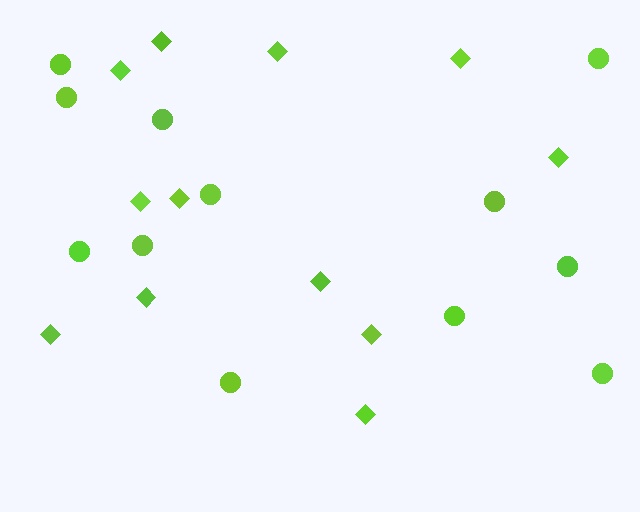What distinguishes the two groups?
There are 2 groups: one group of diamonds (12) and one group of circles (12).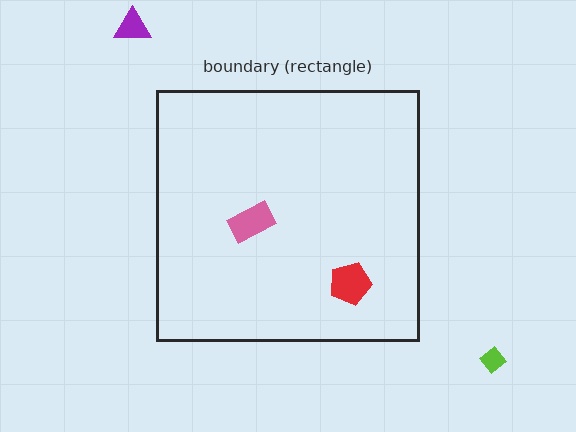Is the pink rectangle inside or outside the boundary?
Inside.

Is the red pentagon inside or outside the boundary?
Inside.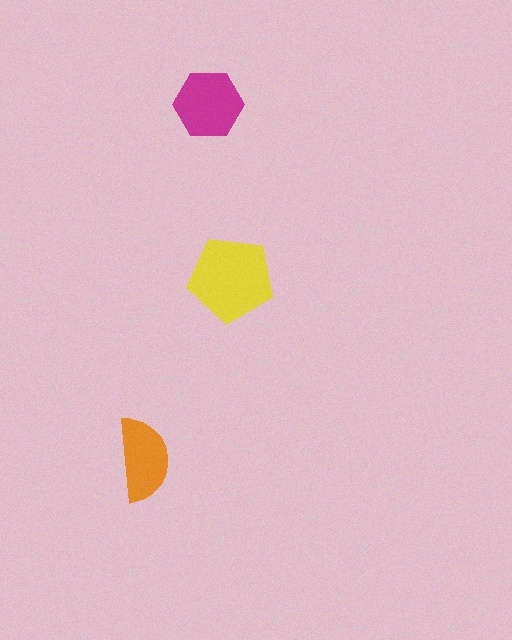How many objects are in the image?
There are 3 objects in the image.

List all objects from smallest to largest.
The orange semicircle, the magenta hexagon, the yellow pentagon.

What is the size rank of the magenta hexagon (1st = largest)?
2nd.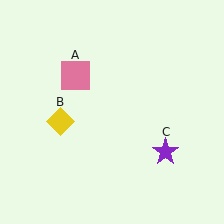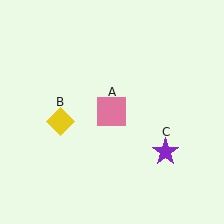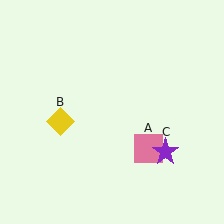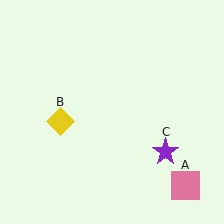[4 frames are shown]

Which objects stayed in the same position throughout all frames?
Yellow diamond (object B) and purple star (object C) remained stationary.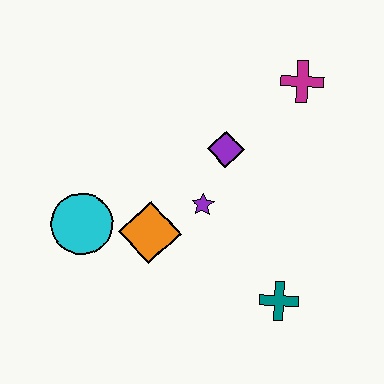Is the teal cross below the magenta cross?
Yes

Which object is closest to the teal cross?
The purple star is closest to the teal cross.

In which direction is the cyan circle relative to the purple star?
The cyan circle is to the left of the purple star.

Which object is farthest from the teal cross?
The magenta cross is farthest from the teal cross.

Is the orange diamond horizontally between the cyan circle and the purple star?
Yes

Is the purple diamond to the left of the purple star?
No